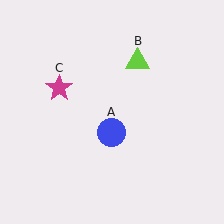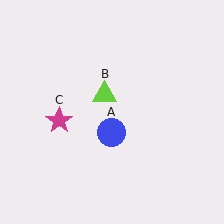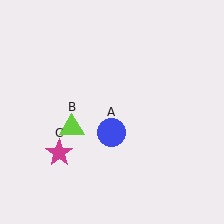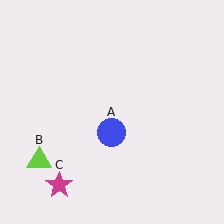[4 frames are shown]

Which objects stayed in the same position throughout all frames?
Blue circle (object A) remained stationary.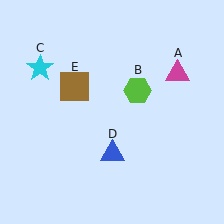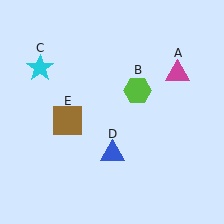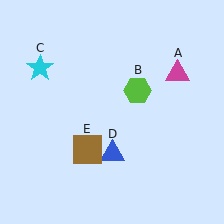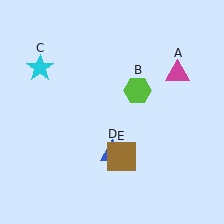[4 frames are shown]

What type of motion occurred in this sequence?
The brown square (object E) rotated counterclockwise around the center of the scene.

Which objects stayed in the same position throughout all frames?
Magenta triangle (object A) and lime hexagon (object B) and cyan star (object C) and blue triangle (object D) remained stationary.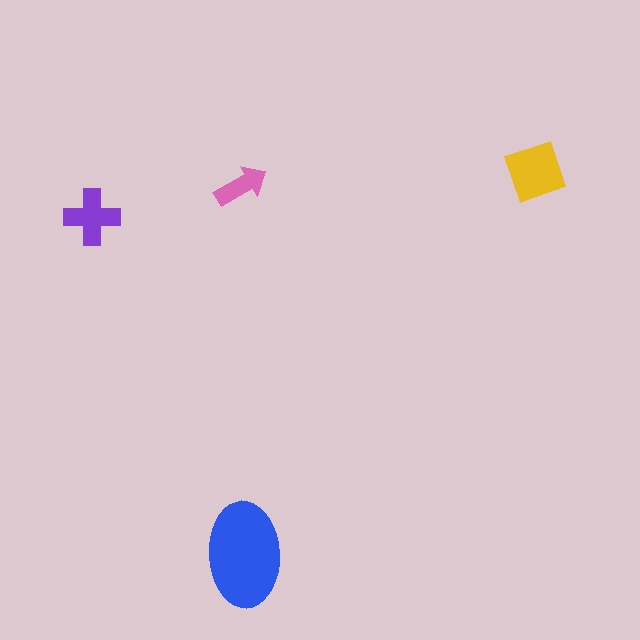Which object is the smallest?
The pink arrow.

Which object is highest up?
The yellow diamond is topmost.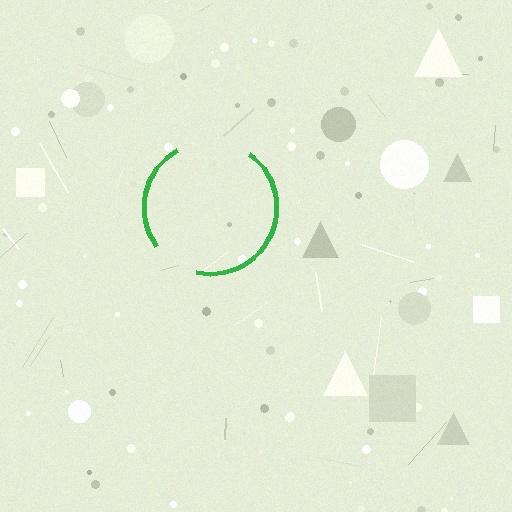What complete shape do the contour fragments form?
The contour fragments form a circle.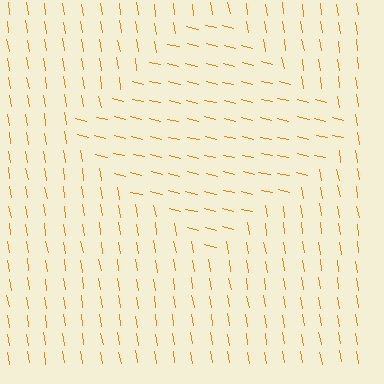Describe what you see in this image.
The image is filled with small orange line segments. A diamond region in the image has lines oriented differently from the surrounding lines, creating a visible texture boundary.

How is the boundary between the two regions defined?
The boundary is defined purely by a change in line orientation (approximately 67 degrees difference). All lines are the same color and thickness.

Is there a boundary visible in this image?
Yes, there is a texture boundary formed by a change in line orientation.